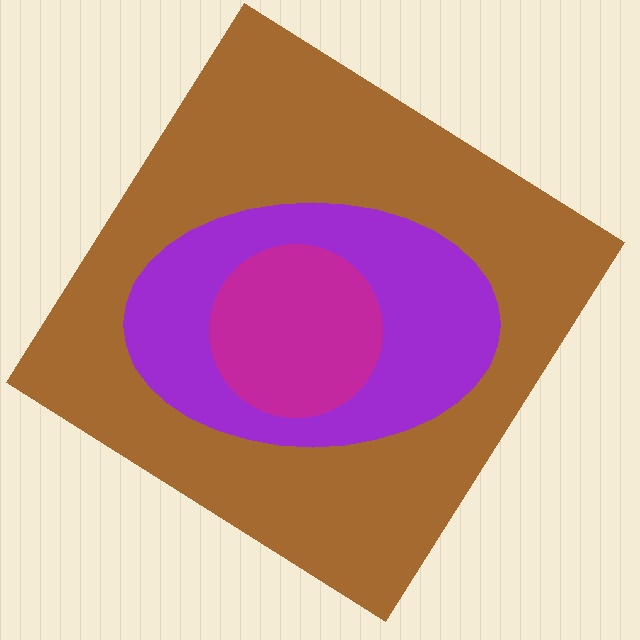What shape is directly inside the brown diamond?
The purple ellipse.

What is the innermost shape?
The magenta circle.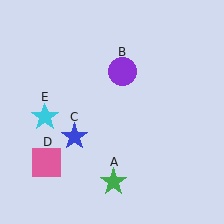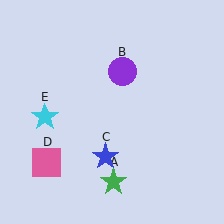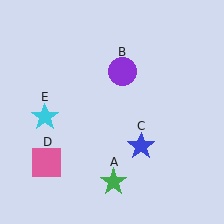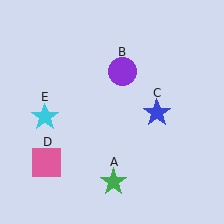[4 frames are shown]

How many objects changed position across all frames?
1 object changed position: blue star (object C).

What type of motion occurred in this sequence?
The blue star (object C) rotated counterclockwise around the center of the scene.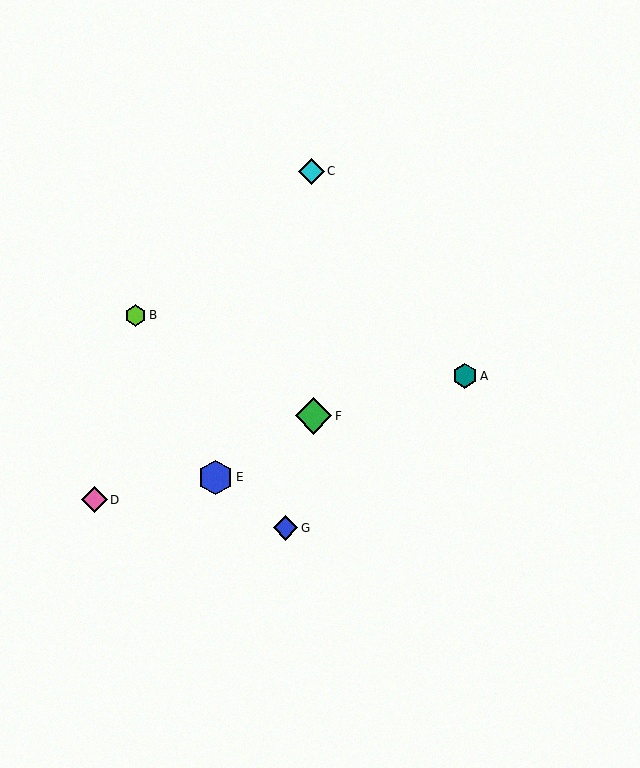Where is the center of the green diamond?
The center of the green diamond is at (314, 416).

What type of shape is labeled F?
Shape F is a green diamond.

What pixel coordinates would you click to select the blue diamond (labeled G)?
Click at (286, 528) to select the blue diamond G.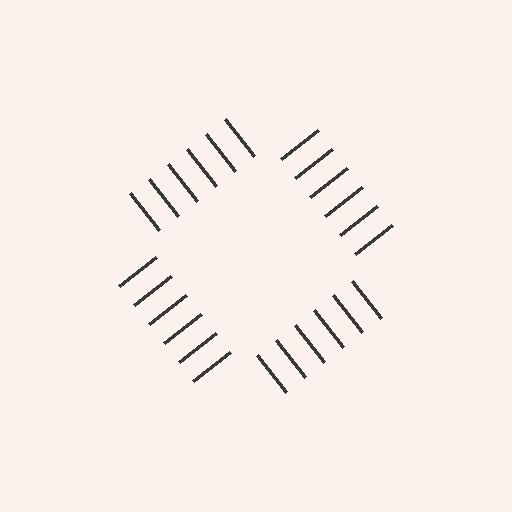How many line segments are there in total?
24 — 6 along each of the 4 edges.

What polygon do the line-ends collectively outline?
An illusory square — the line segments terminate on its edges but no continuous stroke is drawn.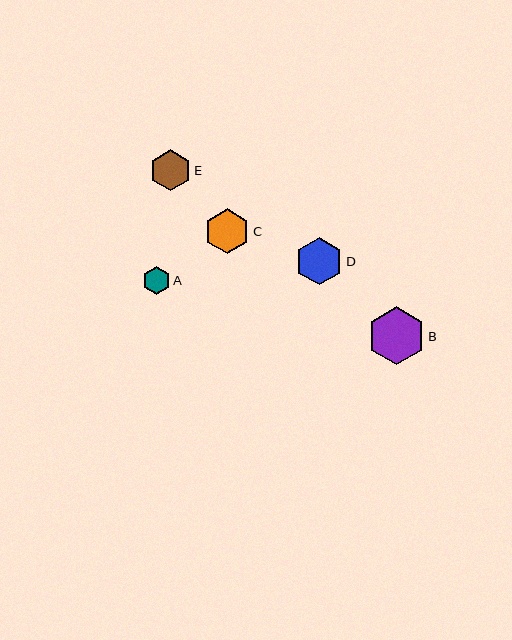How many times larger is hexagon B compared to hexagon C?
Hexagon B is approximately 1.3 times the size of hexagon C.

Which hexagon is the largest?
Hexagon B is the largest with a size of approximately 57 pixels.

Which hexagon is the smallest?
Hexagon A is the smallest with a size of approximately 28 pixels.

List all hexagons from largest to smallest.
From largest to smallest: B, D, C, E, A.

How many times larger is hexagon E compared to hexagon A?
Hexagon E is approximately 1.5 times the size of hexagon A.